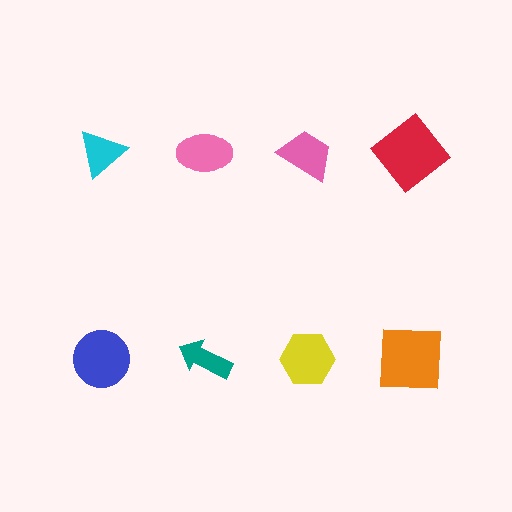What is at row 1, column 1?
A cyan triangle.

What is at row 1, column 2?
A pink ellipse.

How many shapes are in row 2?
4 shapes.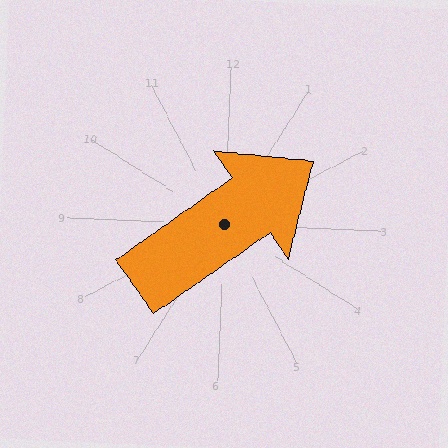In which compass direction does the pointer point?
Northeast.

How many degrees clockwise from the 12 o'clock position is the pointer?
Approximately 52 degrees.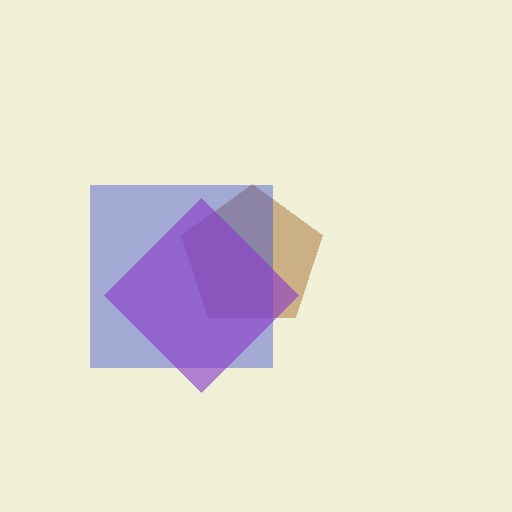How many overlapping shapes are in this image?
There are 3 overlapping shapes in the image.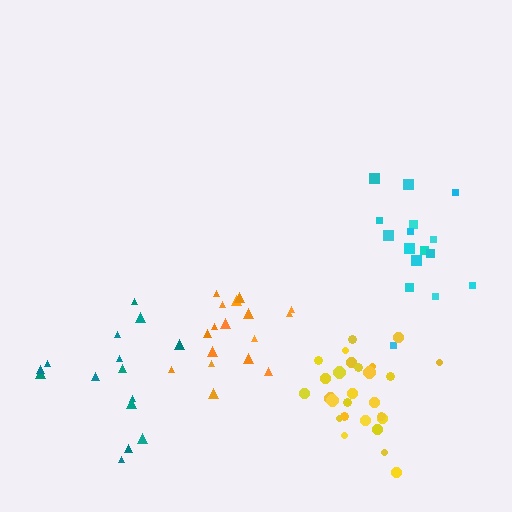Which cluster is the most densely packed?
Yellow.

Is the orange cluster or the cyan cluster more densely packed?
Orange.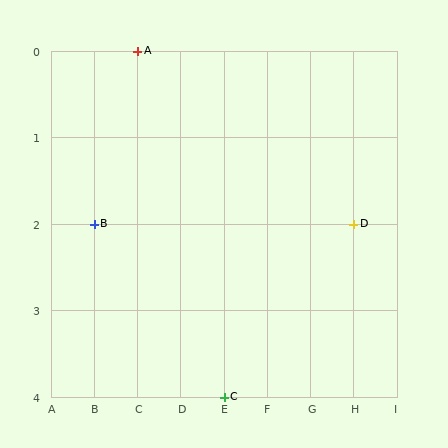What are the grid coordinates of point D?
Point D is at grid coordinates (H, 2).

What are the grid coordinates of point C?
Point C is at grid coordinates (E, 4).